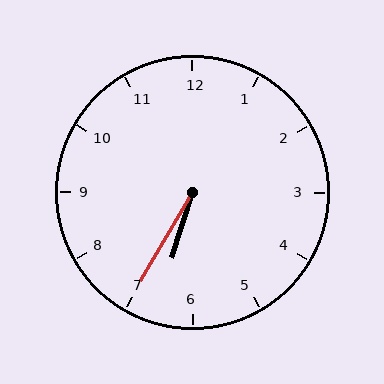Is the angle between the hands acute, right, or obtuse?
It is acute.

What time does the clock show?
6:35.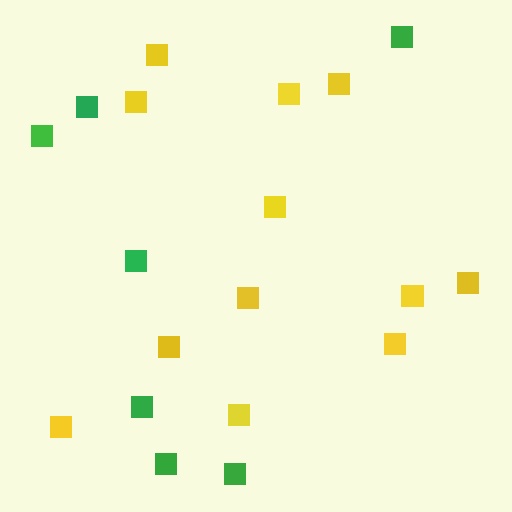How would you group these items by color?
There are 2 groups: one group of yellow squares (12) and one group of green squares (7).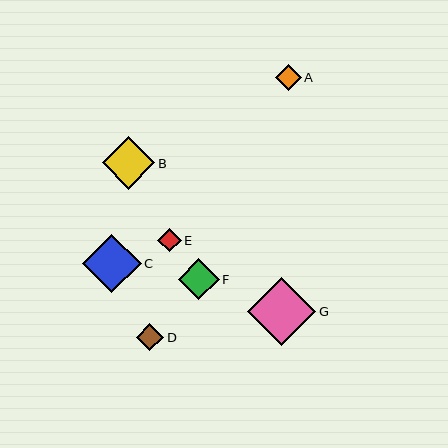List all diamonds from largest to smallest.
From largest to smallest: G, C, B, F, D, A, E.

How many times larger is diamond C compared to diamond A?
Diamond C is approximately 2.2 times the size of diamond A.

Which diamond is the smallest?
Diamond E is the smallest with a size of approximately 23 pixels.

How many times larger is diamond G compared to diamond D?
Diamond G is approximately 2.5 times the size of diamond D.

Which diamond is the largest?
Diamond G is the largest with a size of approximately 68 pixels.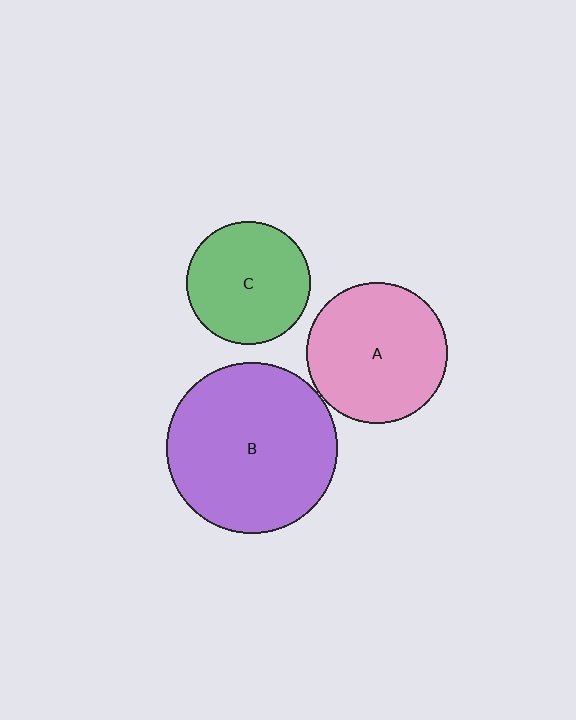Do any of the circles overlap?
No, none of the circles overlap.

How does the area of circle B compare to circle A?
Approximately 1.5 times.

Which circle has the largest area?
Circle B (purple).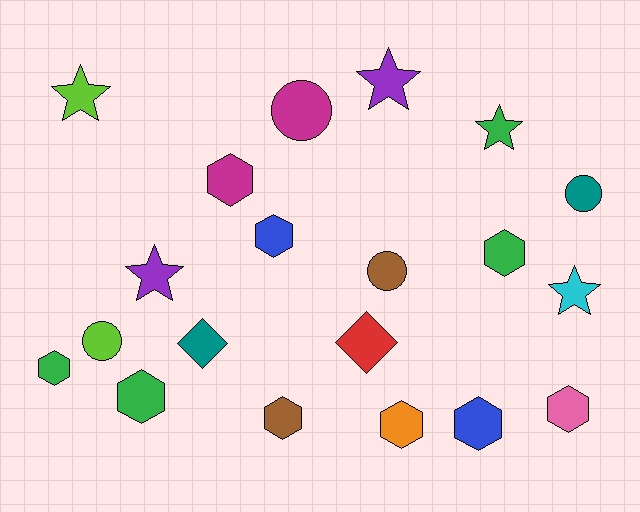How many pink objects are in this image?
There is 1 pink object.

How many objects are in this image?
There are 20 objects.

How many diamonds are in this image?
There are 2 diamonds.